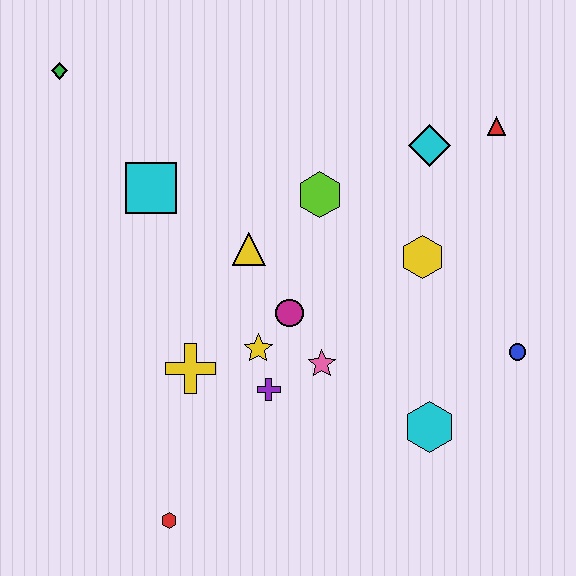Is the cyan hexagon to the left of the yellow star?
No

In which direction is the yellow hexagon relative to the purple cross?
The yellow hexagon is to the right of the purple cross.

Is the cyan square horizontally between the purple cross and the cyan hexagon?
No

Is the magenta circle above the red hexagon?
Yes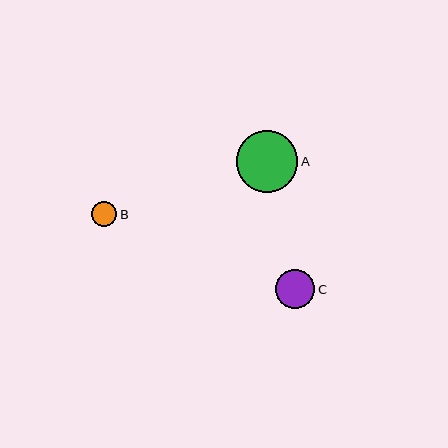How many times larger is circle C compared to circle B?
Circle C is approximately 1.5 times the size of circle B.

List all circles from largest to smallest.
From largest to smallest: A, C, B.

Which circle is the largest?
Circle A is the largest with a size of approximately 62 pixels.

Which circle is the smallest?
Circle B is the smallest with a size of approximately 25 pixels.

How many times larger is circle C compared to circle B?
Circle C is approximately 1.5 times the size of circle B.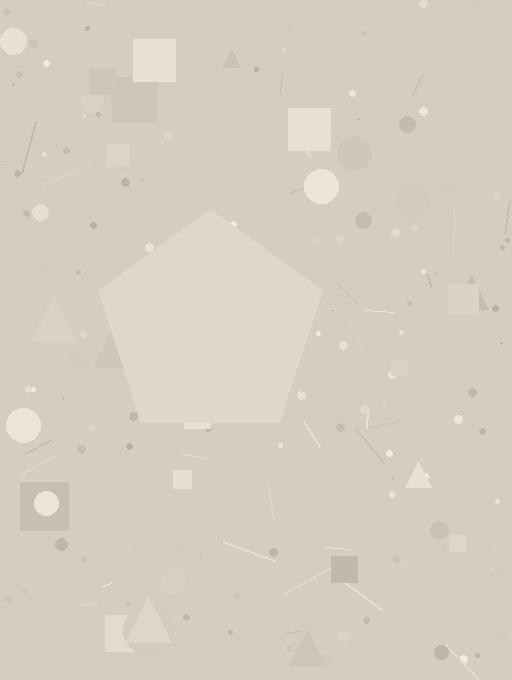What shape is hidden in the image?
A pentagon is hidden in the image.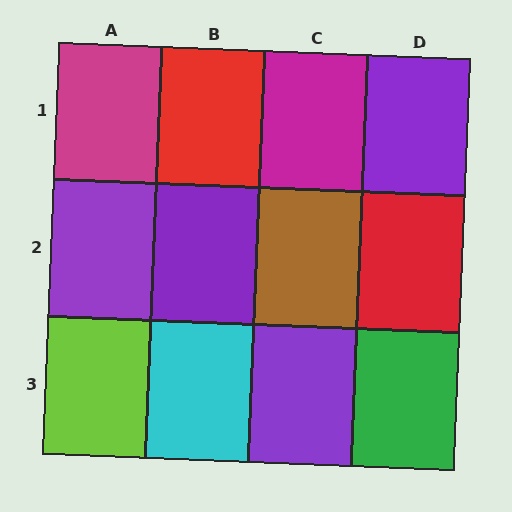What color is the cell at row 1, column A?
Magenta.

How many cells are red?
2 cells are red.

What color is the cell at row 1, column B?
Red.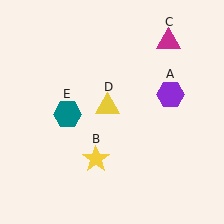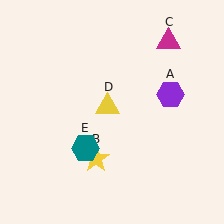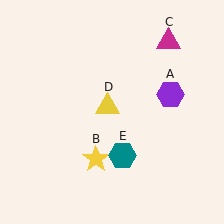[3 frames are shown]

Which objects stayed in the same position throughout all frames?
Purple hexagon (object A) and yellow star (object B) and magenta triangle (object C) and yellow triangle (object D) remained stationary.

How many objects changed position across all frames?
1 object changed position: teal hexagon (object E).